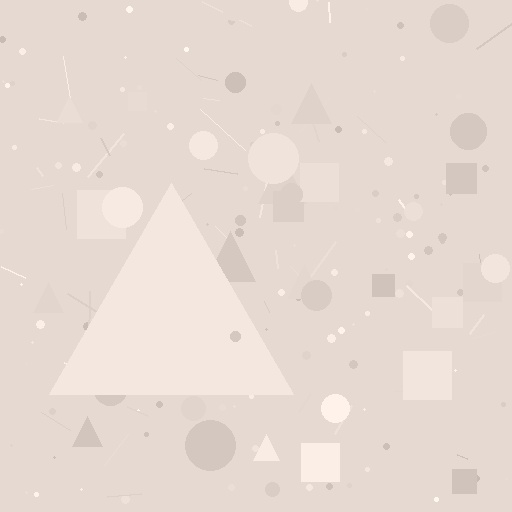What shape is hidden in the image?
A triangle is hidden in the image.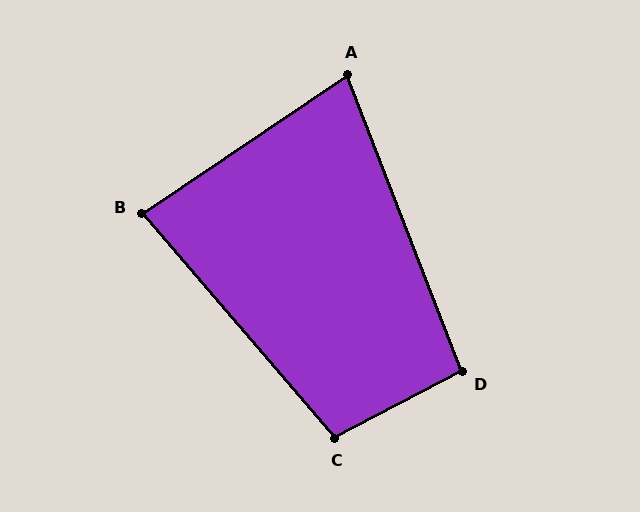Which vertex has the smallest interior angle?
A, at approximately 77 degrees.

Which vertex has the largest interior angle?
C, at approximately 103 degrees.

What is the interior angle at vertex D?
Approximately 97 degrees (obtuse).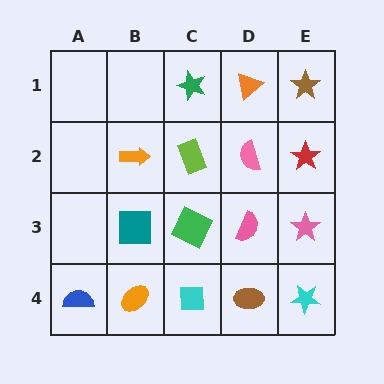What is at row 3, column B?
A teal square.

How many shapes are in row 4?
5 shapes.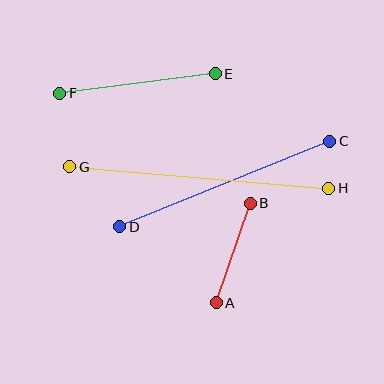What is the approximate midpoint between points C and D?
The midpoint is at approximately (225, 184) pixels.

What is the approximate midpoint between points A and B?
The midpoint is at approximately (233, 253) pixels.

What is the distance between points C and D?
The distance is approximately 227 pixels.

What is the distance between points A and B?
The distance is approximately 105 pixels.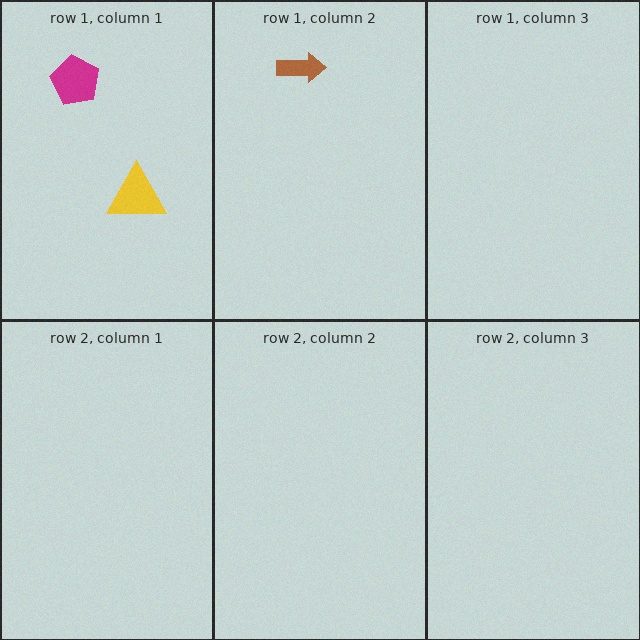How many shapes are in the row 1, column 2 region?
1.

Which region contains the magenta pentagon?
The row 1, column 1 region.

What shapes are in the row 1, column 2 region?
The brown arrow.